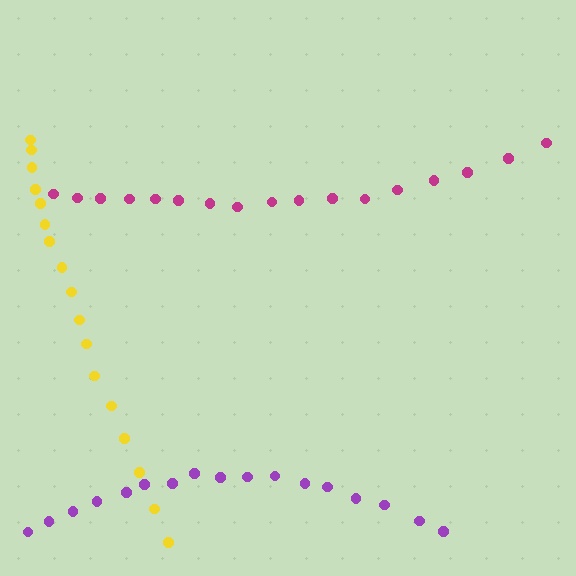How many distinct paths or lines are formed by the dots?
There are 3 distinct paths.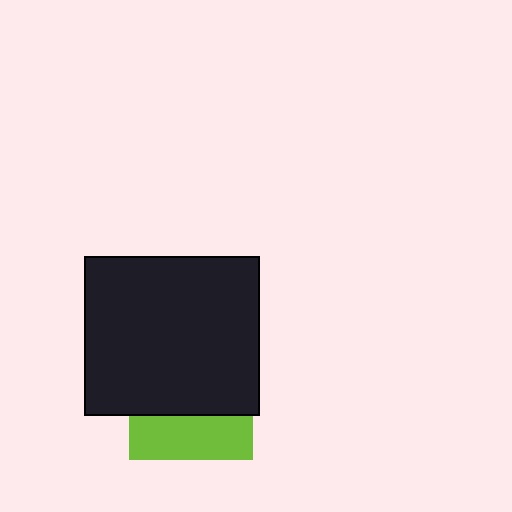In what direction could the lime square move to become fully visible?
The lime square could move down. That would shift it out from behind the black rectangle entirely.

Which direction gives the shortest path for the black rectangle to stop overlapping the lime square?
Moving up gives the shortest separation.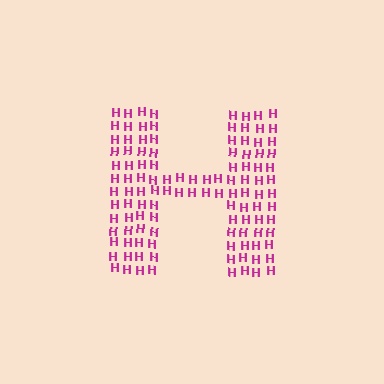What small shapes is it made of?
It is made of small letter H's.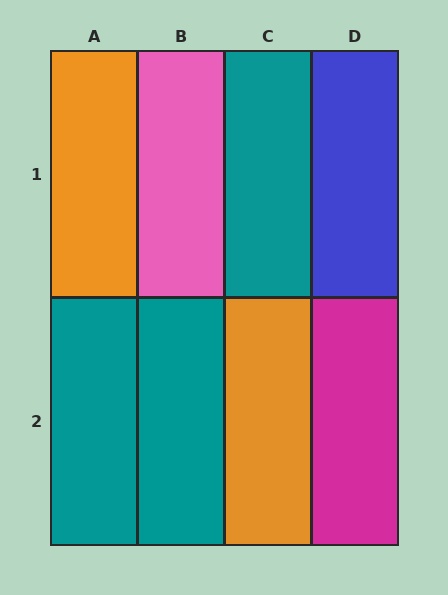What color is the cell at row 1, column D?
Blue.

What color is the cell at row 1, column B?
Pink.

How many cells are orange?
2 cells are orange.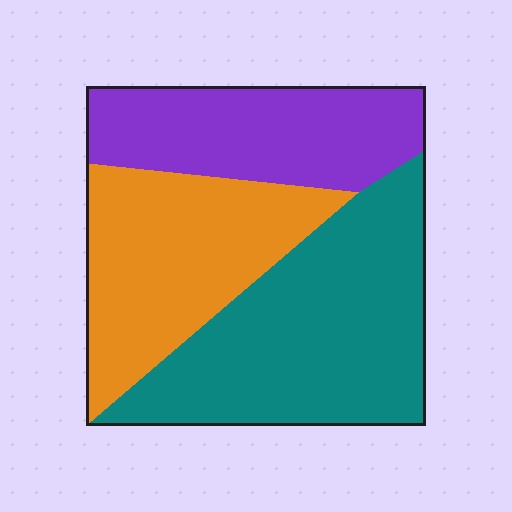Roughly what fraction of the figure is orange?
Orange covers about 30% of the figure.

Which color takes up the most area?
Teal, at roughly 40%.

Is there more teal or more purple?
Teal.